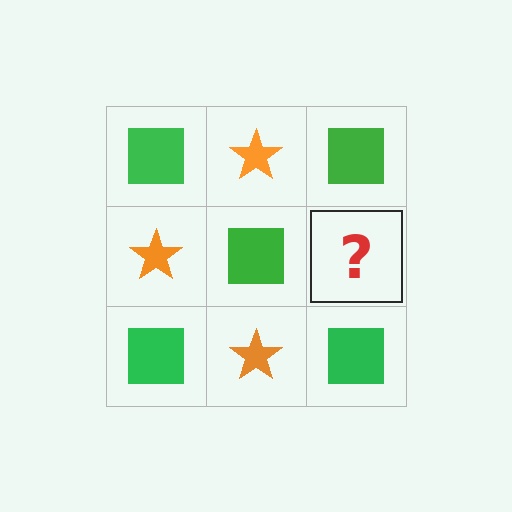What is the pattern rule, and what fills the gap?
The rule is that it alternates green square and orange star in a checkerboard pattern. The gap should be filled with an orange star.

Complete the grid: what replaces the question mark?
The question mark should be replaced with an orange star.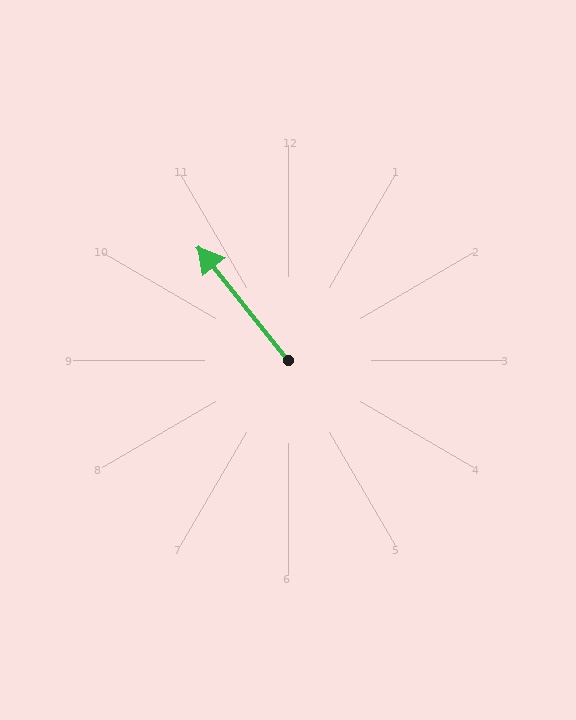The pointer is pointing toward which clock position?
Roughly 11 o'clock.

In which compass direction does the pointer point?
Northwest.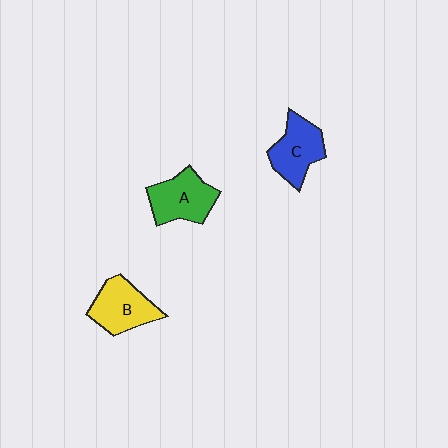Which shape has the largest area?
Shape A (green).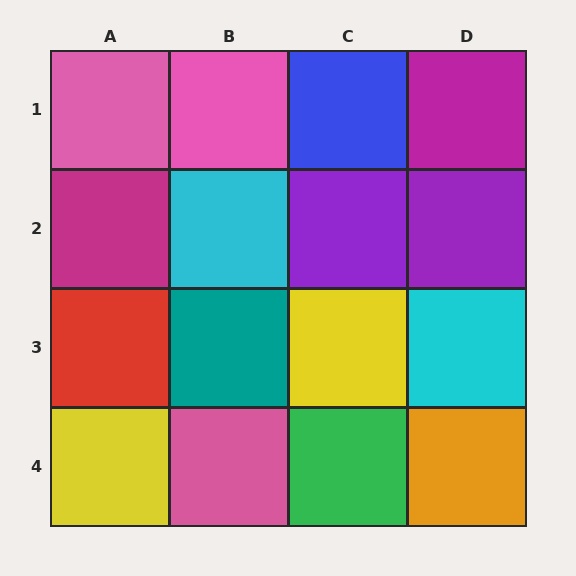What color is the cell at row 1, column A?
Pink.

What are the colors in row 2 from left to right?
Magenta, cyan, purple, purple.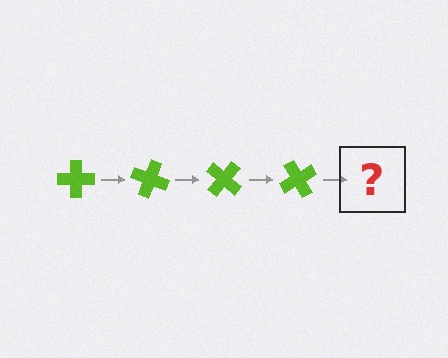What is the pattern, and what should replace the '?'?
The pattern is that the cross rotates 20 degrees each step. The '?' should be a lime cross rotated 80 degrees.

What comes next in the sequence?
The next element should be a lime cross rotated 80 degrees.